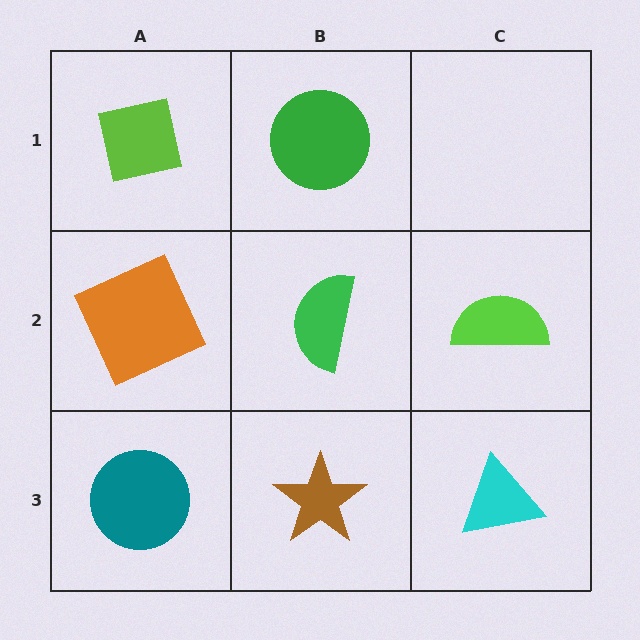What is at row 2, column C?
A lime semicircle.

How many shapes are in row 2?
3 shapes.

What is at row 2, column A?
An orange square.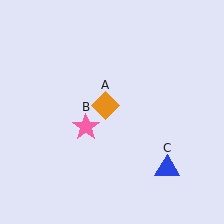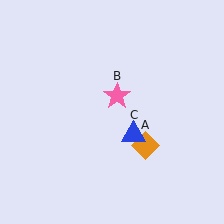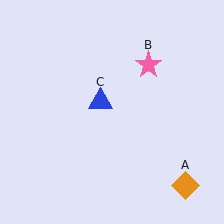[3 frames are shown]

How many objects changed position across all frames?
3 objects changed position: orange diamond (object A), pink star (object B), blue triangle (object C).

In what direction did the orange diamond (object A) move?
The orange diamond (object A) moved down and to the right.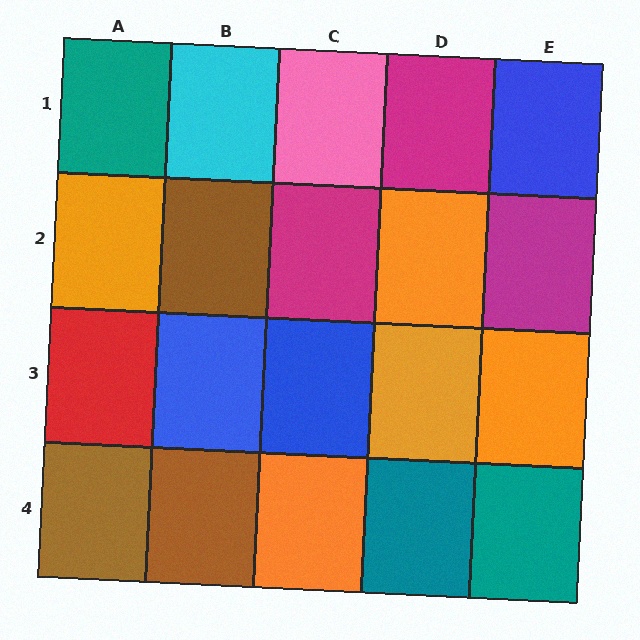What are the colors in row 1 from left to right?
Teal, cyan, pink, magenta, blue.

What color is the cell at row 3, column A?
Red.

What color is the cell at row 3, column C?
Blue.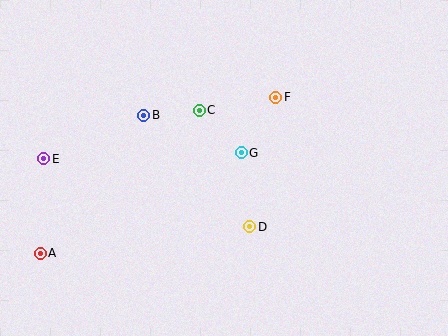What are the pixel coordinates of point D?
Point D is at (250, 227).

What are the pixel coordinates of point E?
Point E is at (44, 159).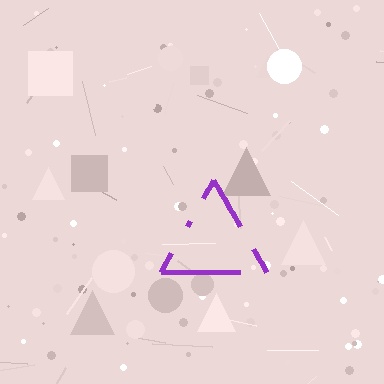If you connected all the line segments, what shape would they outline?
They would outline a triangle.